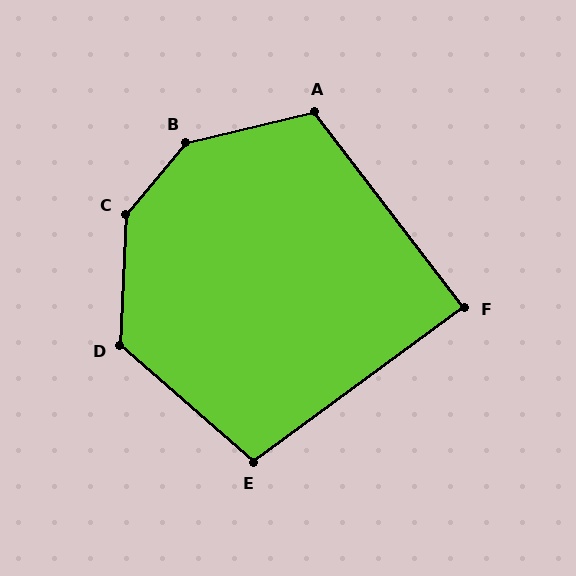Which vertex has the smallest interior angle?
F, at approximately 89 degrees.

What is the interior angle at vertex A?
Approximately 114 degrees (obtuse).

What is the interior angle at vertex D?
Approximately 128 degrees (obtuse).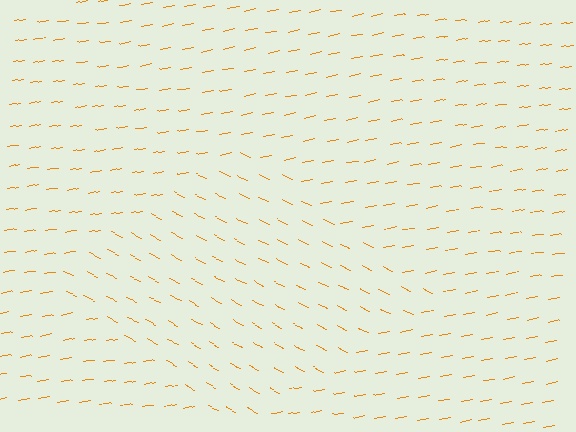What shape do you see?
I see a diamond.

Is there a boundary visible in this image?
Yes, there is a texture boundary formed by a change in line orientation.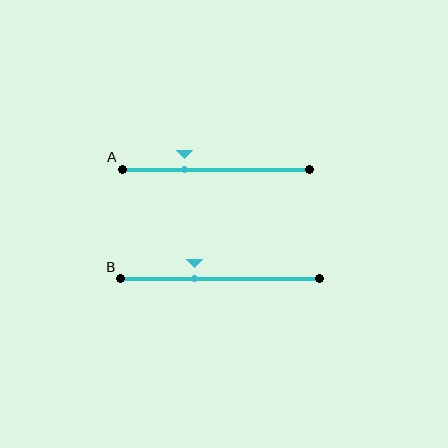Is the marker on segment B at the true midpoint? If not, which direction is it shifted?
No, the marker on segment B is shifted to the left by about 13% of the segment length.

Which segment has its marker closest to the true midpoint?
Segment B has its marker closest to the true midpoint.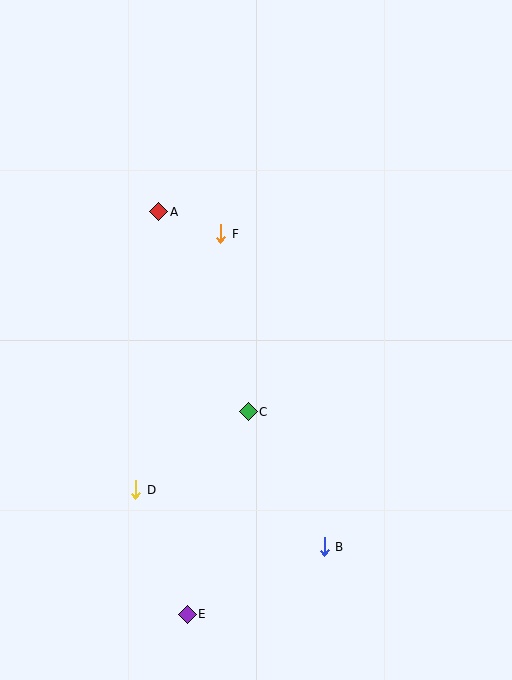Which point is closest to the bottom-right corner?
Point B is closest to the bottom-right corner.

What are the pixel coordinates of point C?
Point C is at (248, 412).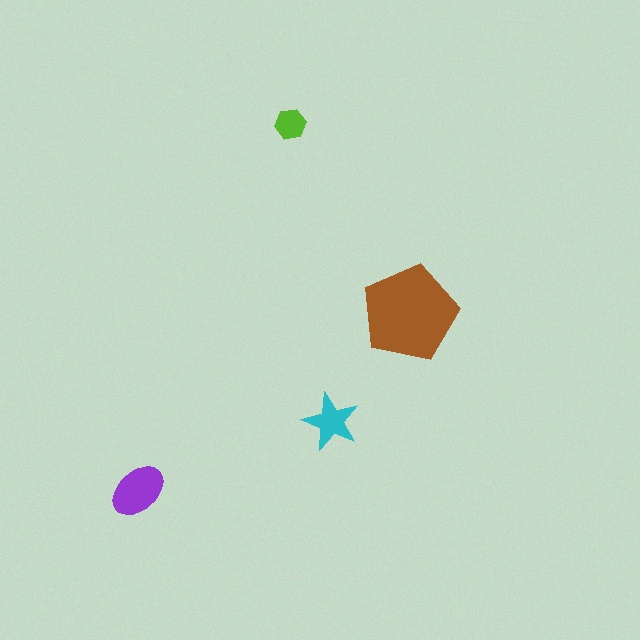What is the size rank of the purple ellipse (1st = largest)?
2nd.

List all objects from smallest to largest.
The lime hexagon, the cyan star, the purple ellipse, the brown pentagon.